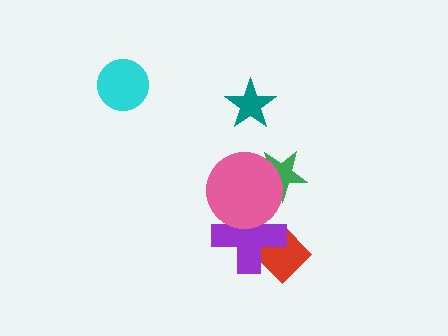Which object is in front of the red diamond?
The purple cross is in front of the red diamond.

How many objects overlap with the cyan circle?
0 objects overlap with the cyan circle.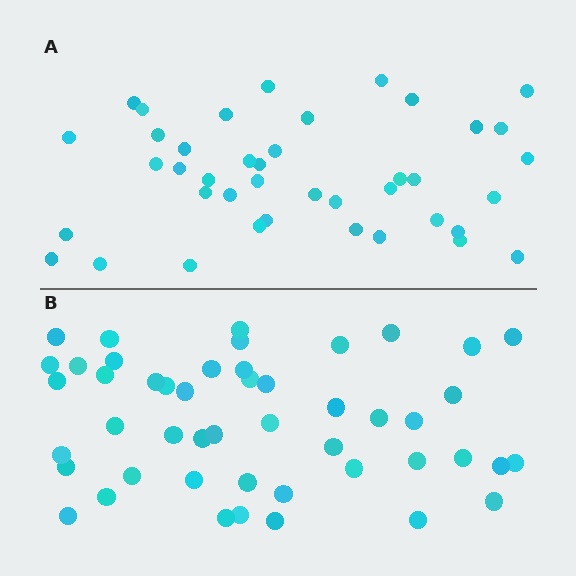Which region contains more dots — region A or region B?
Region B (the bottom region) has more dots.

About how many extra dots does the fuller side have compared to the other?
Region B has roughly 8 or so more dots than region A.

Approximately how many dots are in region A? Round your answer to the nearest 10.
About 40 dots. (The exact count is 41, which rounds to 40.)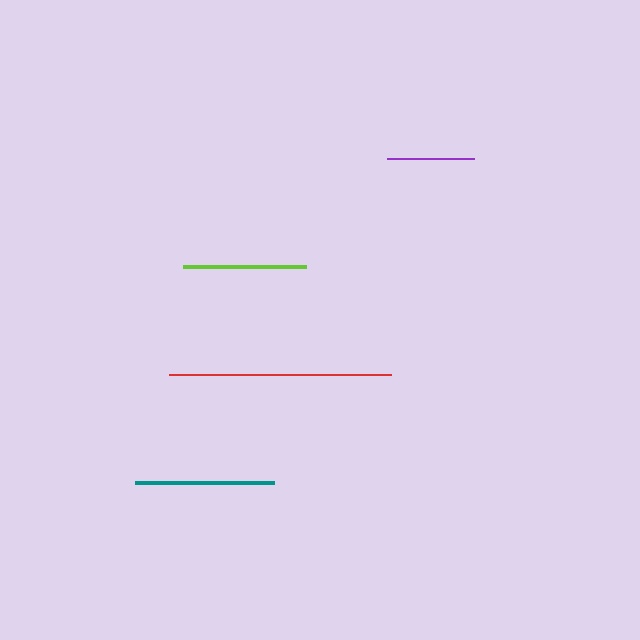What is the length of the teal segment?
The teal segment is approximately 139 pixels long.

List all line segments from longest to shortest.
From longest to shortest: red, teal, lime, purple.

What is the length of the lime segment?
The lime segment is approximately 123 pixels long.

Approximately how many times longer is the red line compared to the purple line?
The red line is approximately 2.6 times the length of the purple line.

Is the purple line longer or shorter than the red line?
The red line is longer than the purple line.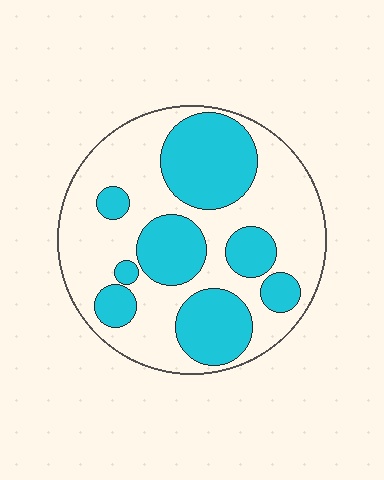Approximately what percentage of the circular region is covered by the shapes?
Approximately 40%.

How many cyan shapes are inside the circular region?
8.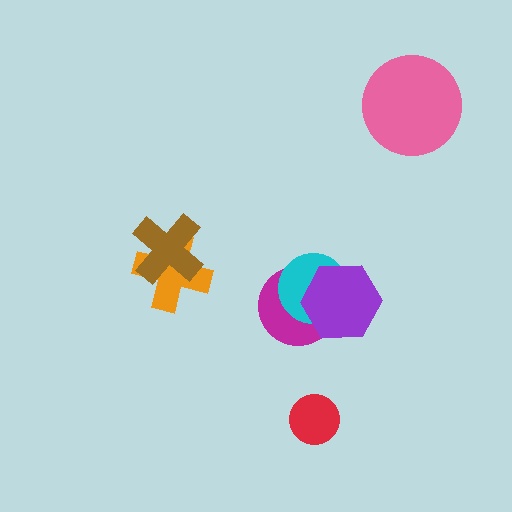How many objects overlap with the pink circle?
0 objects overlap with the pink circle.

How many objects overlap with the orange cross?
1 object overlaps with the orange cross.